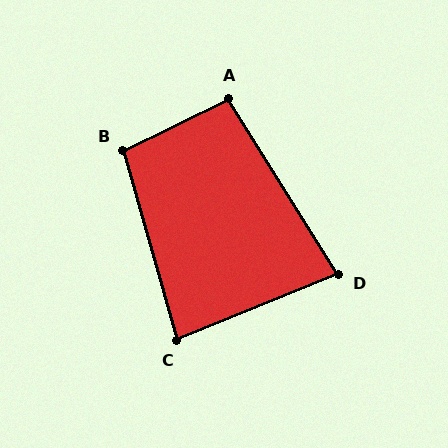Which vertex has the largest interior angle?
B, at approximately 100 degrees.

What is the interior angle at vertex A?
Approximately 96 degrees (obtuse).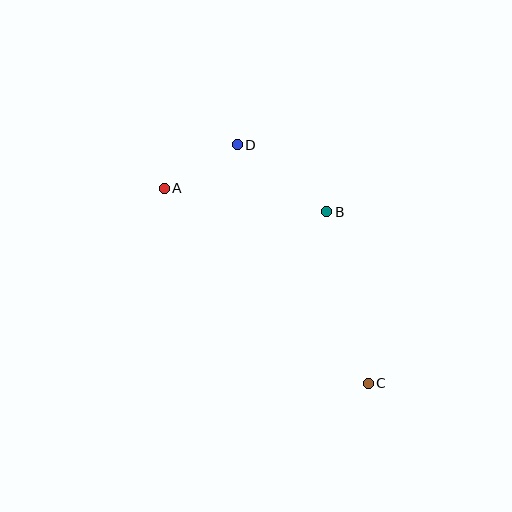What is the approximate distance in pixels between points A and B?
The distance between A and B is approximately 164 pixels.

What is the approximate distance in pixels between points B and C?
The distance between B and C is approximately 176 pixels.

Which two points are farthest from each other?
Points A and C are farthest from each other.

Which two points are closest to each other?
Points A and D are closest to each other.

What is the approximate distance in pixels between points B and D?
The distance between B and D is approximately 112 pixels.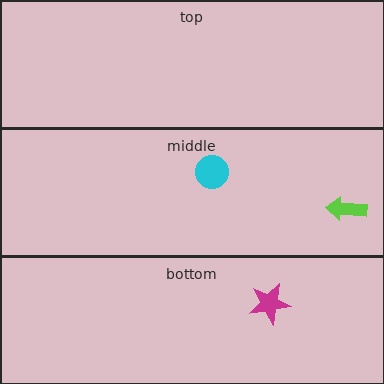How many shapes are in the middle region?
2.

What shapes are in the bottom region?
The magenta star.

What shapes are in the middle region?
The lime arrow, the cyan circle.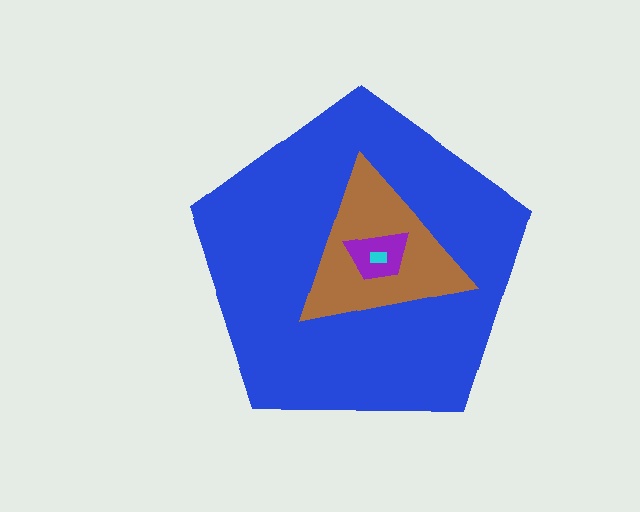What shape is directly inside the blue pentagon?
The brown triangle.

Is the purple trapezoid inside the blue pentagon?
Yes.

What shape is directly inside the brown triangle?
The purple trapezoid.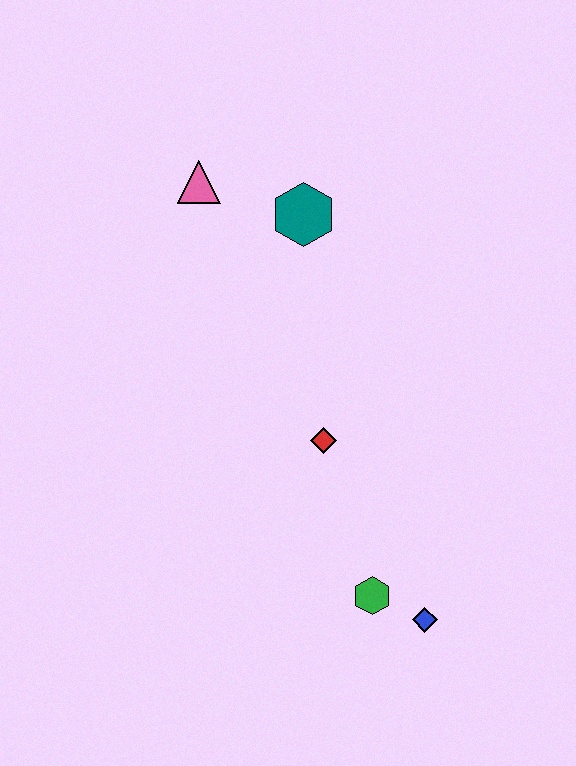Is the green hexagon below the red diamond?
Yes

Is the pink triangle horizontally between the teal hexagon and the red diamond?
No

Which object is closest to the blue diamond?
The green hexagon is closest to the blue diamond.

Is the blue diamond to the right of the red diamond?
Yes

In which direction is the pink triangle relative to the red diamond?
The pink triangle is above the red diamond.